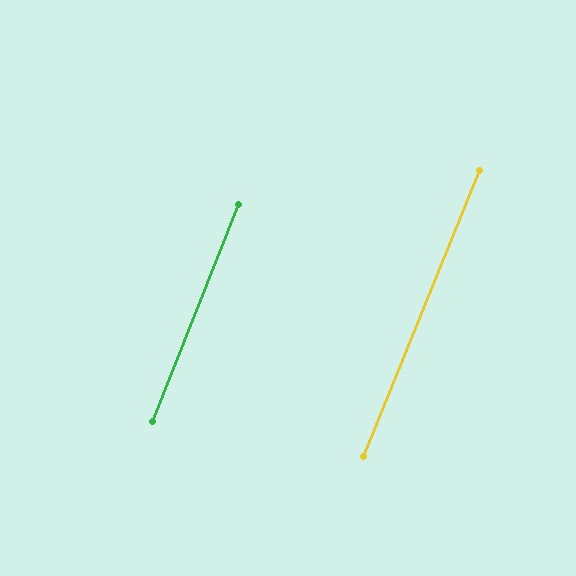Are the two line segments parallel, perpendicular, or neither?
Parallel — their directions differ by only 0.3°.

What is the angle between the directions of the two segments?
Approximately 0 degrees.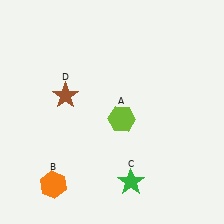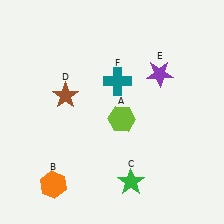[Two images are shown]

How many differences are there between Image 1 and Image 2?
There are 2 differences between the two images.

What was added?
A purple star (E), a teal cross (F) were added in Image 2.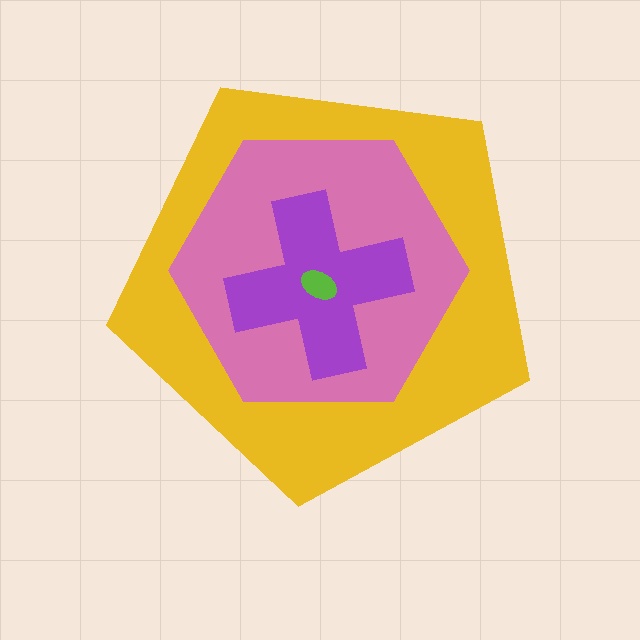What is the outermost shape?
The yellow pentagon.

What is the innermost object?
The lime ellipse.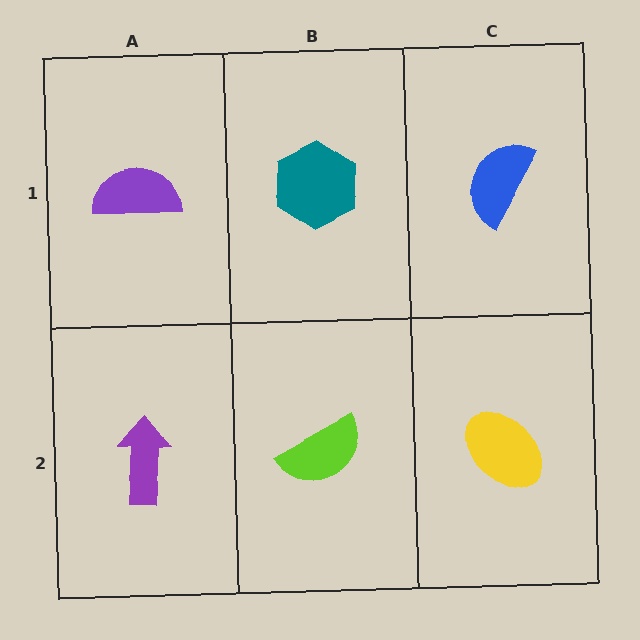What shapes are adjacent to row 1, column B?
A lime semicircle (row 2, column B), a purple semicircle (row 1, column A), a blue semicircle (row 1, column C).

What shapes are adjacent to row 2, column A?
A purple semicircle (row 1, column A), a lime semicircle (row 2, column B).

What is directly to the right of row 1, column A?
A teal hexagon.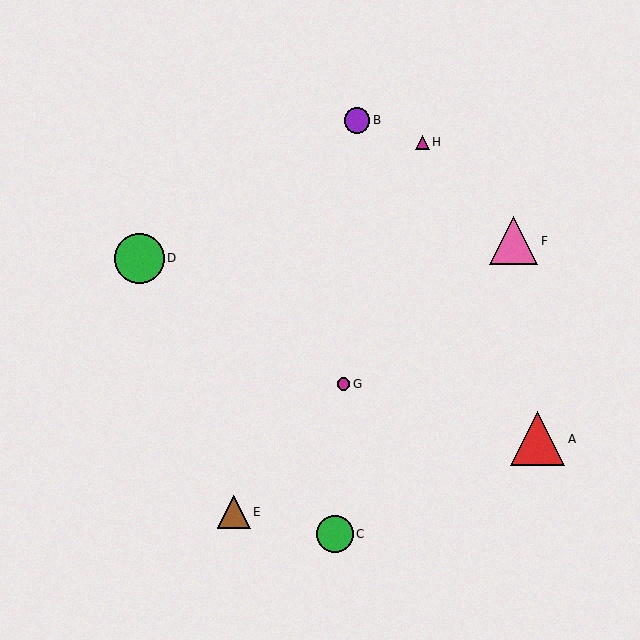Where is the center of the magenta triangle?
The center of the magenta triangle is at (422, 142).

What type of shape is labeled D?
Shape D is a green circle.